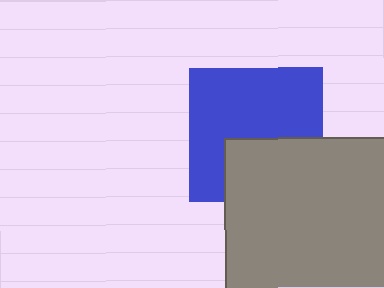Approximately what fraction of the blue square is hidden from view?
Roughly 36% of the blue square is hidden behind the gray square.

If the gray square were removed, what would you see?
You would see the complete blue square.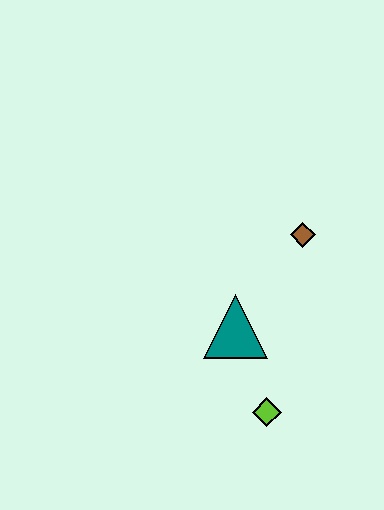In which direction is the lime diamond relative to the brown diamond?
The lime diamond is below the brown diamond.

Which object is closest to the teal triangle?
The lime diamond is closest to the teal triangle.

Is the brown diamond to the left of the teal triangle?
No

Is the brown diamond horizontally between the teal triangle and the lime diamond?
No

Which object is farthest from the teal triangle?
The brown diamond is farthest from the teal triangle.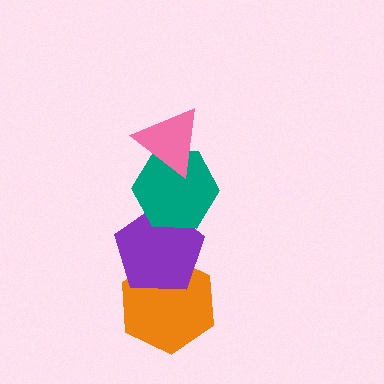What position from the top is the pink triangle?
The pink triangle is 1st from the top.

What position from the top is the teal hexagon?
The teal hexagon is 2nd from the top.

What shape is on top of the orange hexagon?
The purple pentagon is on top of the orange hexagon.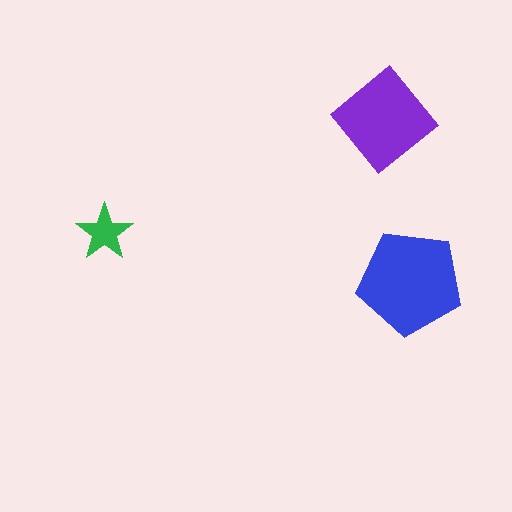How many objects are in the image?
There are 3 objects in the image.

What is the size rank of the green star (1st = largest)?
3rd.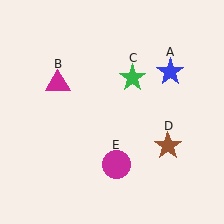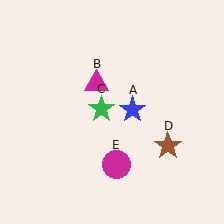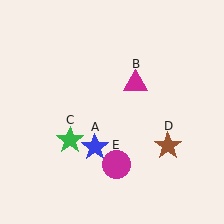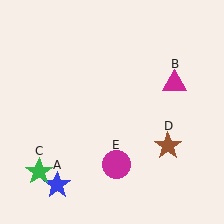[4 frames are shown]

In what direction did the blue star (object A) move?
The blue star (object A) moved down and to the left.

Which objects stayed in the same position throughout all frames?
Brown star (object D) and magenta circle (object E) remained stationary.